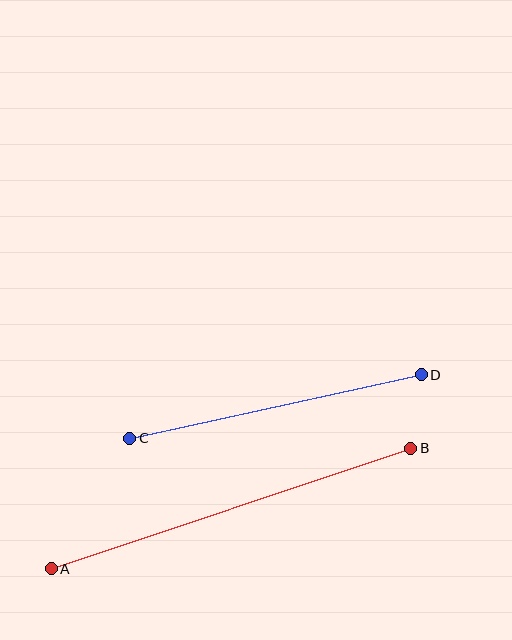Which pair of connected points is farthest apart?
Points A and B are farthest apart.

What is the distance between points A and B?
The distance is approximately 379 pixels.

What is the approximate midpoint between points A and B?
The midpoint is at approximately (231, 508) pixels.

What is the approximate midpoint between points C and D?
The midpoint is at approximately (276, 407) pixels.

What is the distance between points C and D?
The distance is approximately 298 pixels.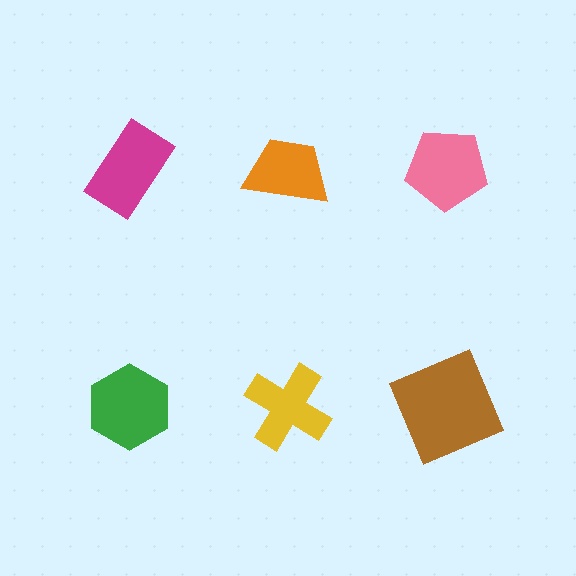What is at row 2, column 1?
A green hexagon.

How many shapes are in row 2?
3 shapes.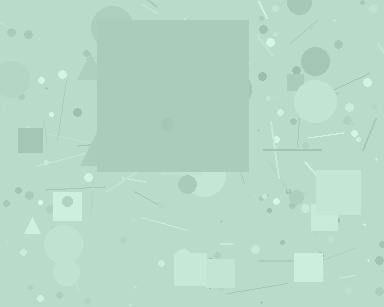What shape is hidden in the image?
A square is hidden in the image.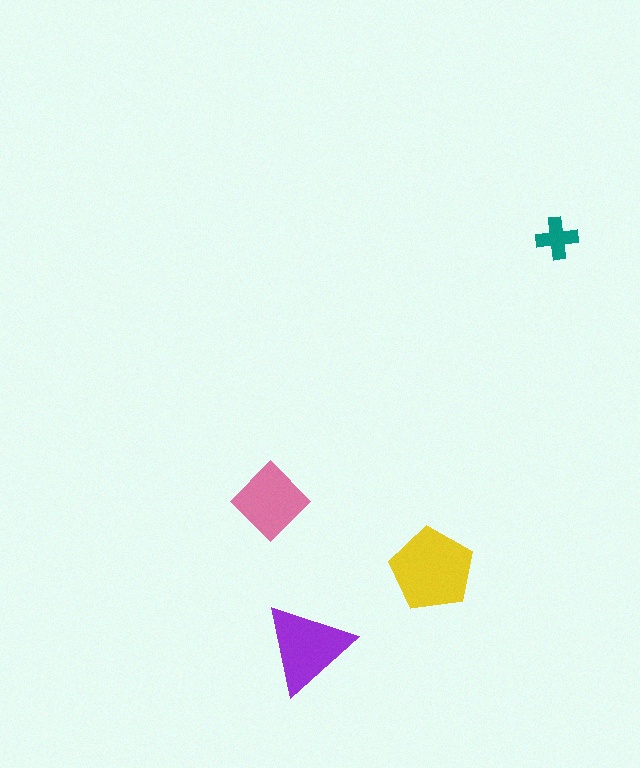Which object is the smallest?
The teal cross.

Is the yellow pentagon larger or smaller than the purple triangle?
Larger.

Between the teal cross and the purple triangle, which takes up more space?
The purple triangle.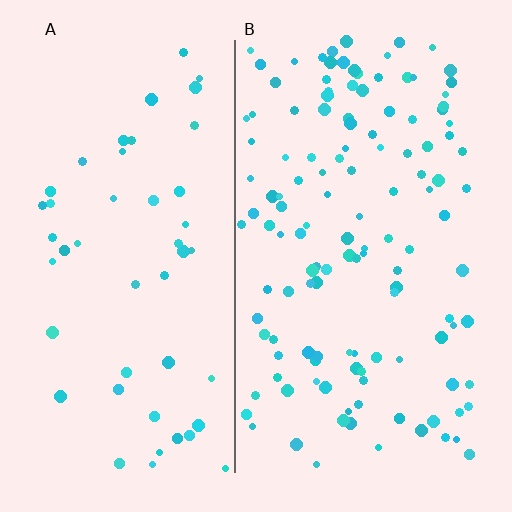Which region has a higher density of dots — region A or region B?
B (the right).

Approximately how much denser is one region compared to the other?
Approximately 2.7× — region B over region A.